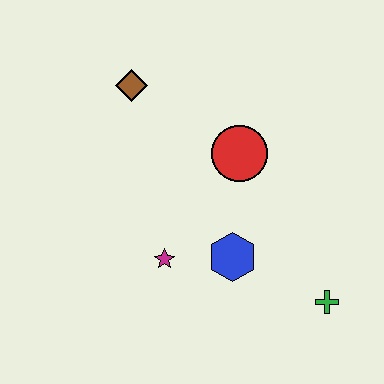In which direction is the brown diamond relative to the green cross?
The brown diamond is above the green cross.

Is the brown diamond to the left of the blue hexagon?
Yes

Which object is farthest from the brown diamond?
The green cross is farthest from the brown diamond.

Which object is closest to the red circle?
The blue hexagon is closest to the red circle.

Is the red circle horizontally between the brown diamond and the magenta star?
No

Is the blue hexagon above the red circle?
No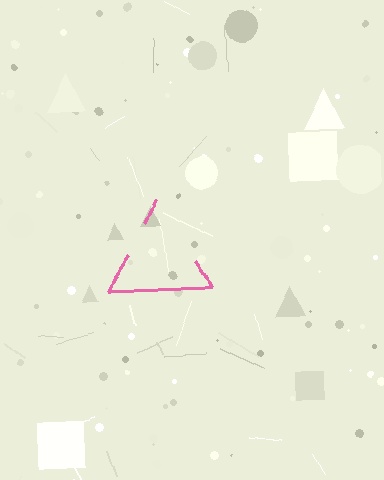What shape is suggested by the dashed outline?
The dashed outline suggests a triangle.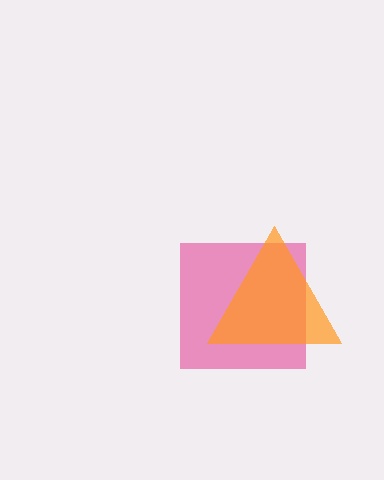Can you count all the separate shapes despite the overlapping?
Yes, there are 2 separate shapes.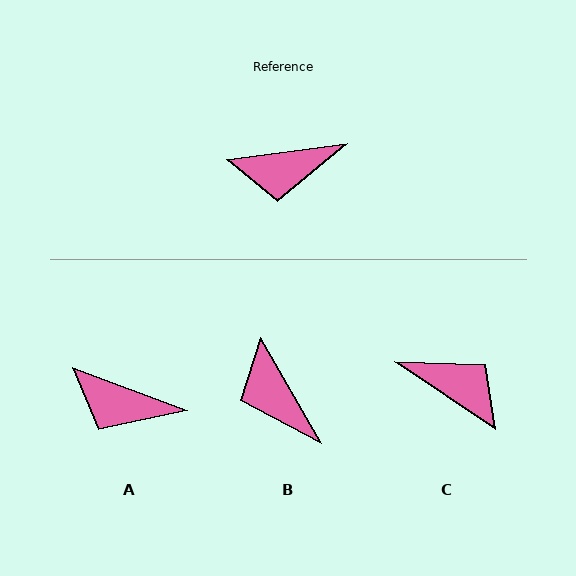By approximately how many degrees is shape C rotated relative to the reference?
Approximately 139 degrees counter-clockwise.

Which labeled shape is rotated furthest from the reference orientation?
C, about 139 degrees away.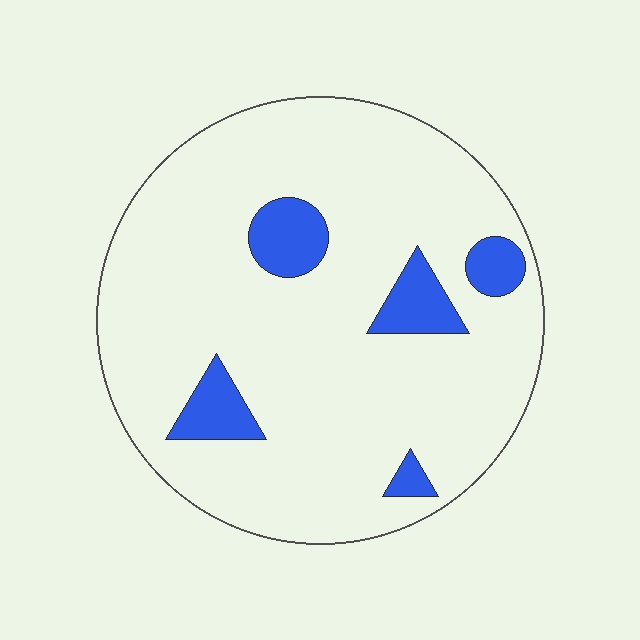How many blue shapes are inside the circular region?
5.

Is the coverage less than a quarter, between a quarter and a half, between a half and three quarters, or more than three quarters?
Less than a quarter.